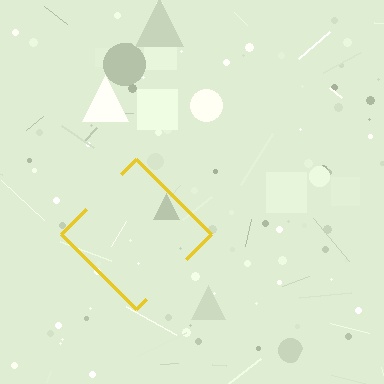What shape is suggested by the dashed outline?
The dashed outline suggests a diamond.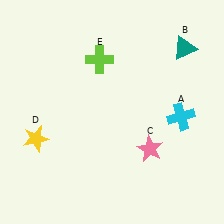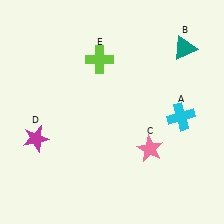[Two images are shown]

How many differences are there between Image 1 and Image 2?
There is 1 difference between the two images.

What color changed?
The star (D) changed from yellow in Image 1 to magenta in Image 2.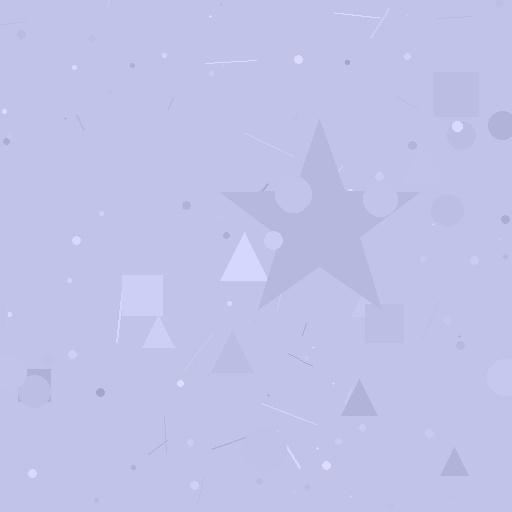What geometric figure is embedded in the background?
A star is embedded in the background.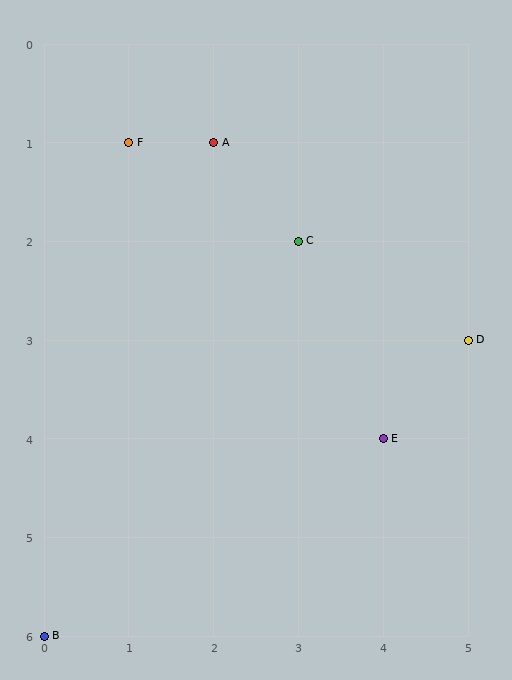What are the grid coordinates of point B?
Point B is at grid coordinates (0, 6).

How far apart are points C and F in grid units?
Points C and F are 2 columns and 1 row apart (about 2.2 grid units diagonally).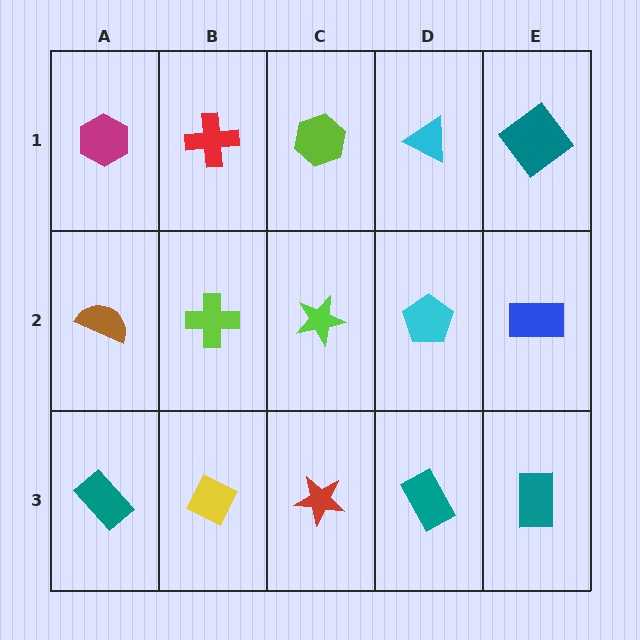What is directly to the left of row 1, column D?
A lime hexagon.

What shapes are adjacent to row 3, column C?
A lime star (row 2, column C), a yellow diamond (row 3, column B), a teal rectangle (row 3, column D).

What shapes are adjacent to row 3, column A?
A brown semicircle (row 2, column A), a yellow diamond (row 3, column B).